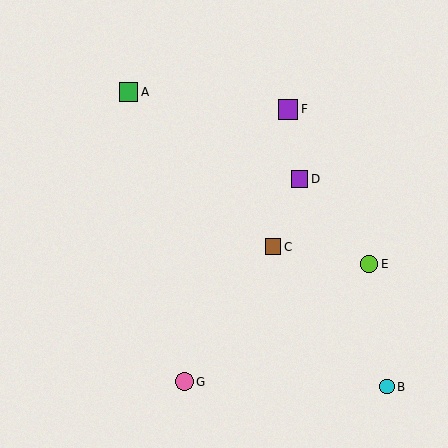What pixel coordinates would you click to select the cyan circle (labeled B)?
Click at (387, 387) to select the cyan circle B.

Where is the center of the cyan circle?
The center of the cyan circle is at (387, 387).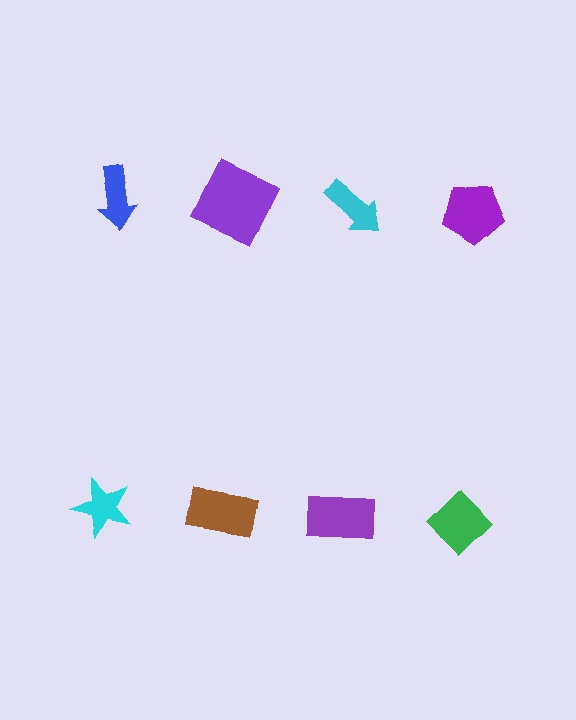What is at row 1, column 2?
A purple square.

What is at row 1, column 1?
A blue arrow.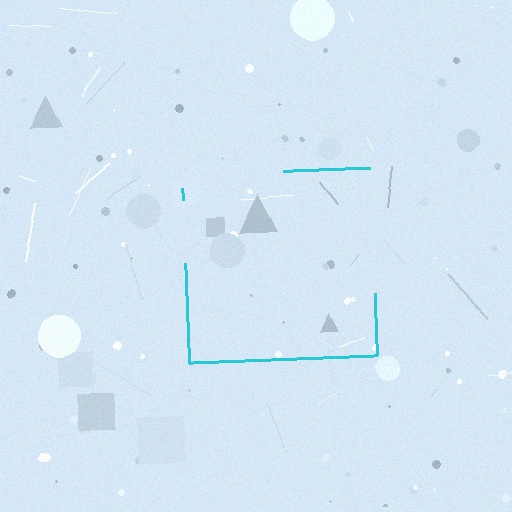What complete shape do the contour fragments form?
The contour fragments form a square.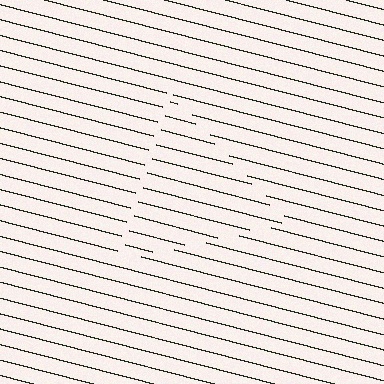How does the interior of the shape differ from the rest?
The interior of the shape contains the same grating, shifted by half a period — the contour is defined by the phase discontinuity where line-ends from the inner and outer gratings abut.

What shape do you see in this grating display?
An illusory triangle. The interior of the shape contains the same grating, shifted by half a period — the contour is defined by the phase discontinuity where line-ends from the inner and outer gratings abut.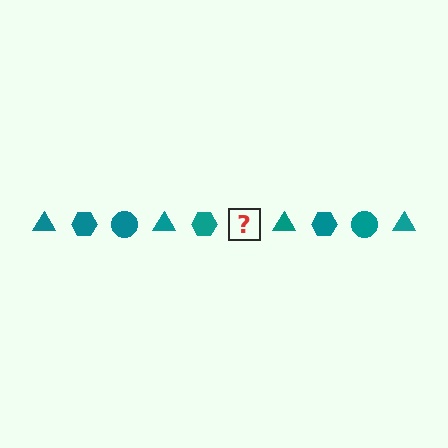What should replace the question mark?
The question mark should be replaced with a teal circle.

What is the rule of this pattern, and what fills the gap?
The rule is that the pattern cycles through triangle, hexagon, circle shapes in teal. The gap should be filled with a teal circle.